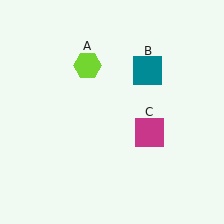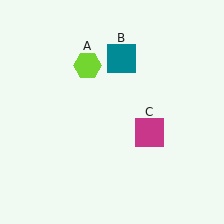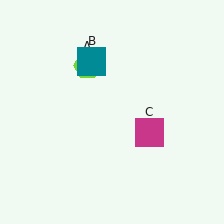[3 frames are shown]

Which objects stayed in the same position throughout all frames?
Lime hexagon (object A) and magenta square (object C) remained stationary.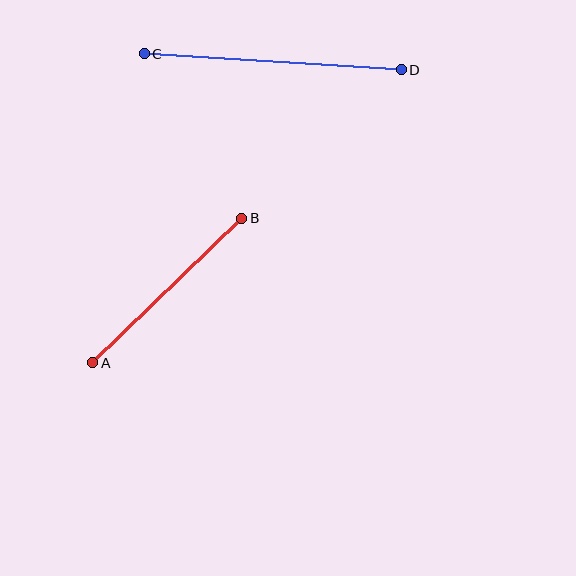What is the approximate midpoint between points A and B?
The midpoint is at approximately (167, 290) pixels.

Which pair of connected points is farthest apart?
Points C and D are farthest apart.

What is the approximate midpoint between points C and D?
The midpoint is at approximately (273, 62) pixels.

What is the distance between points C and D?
The distance is approximately 258 pixels.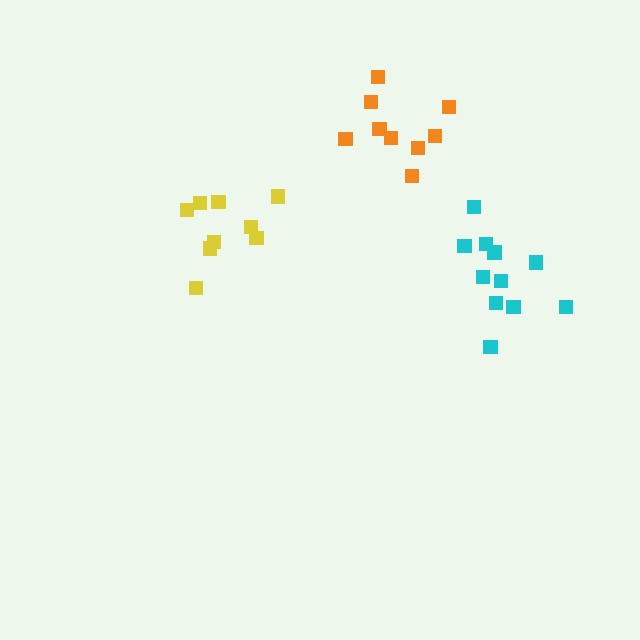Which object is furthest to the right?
The cyan cluster is rightmost.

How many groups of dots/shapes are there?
There are 3 groups.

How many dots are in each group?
Group 1: 9 dots, Group 2: 11 dots, Group 3: 9 dots (29 total).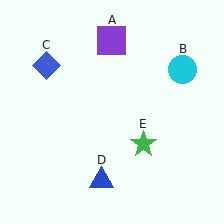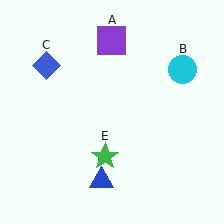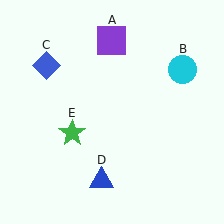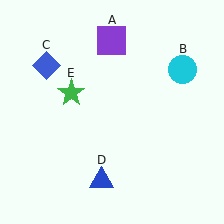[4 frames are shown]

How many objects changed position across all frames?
1 object changed position: green star (object E).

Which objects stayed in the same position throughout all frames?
Purple square (object A) and cyan circle (object B) and blue diamond (object C) and blue triangle (object D) remained stationary.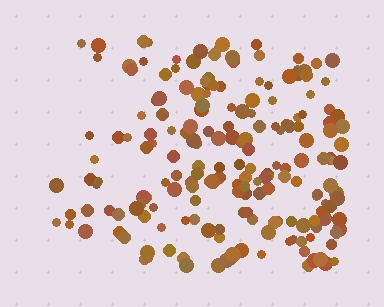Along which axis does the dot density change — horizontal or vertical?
Horizontal.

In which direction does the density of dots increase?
From left to right, with the right side densest.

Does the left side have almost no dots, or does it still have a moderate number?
Still a moderate number, just noticeably fewer than the right.